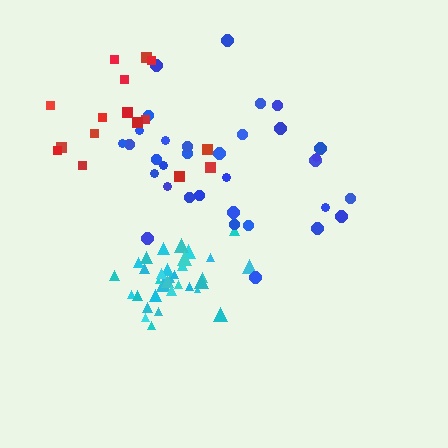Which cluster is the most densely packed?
Cyan.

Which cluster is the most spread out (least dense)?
Red.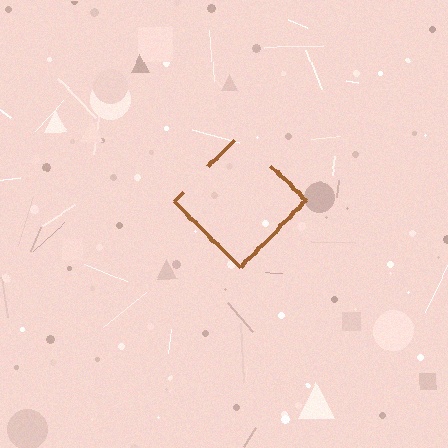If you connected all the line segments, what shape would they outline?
They would outline a diamond.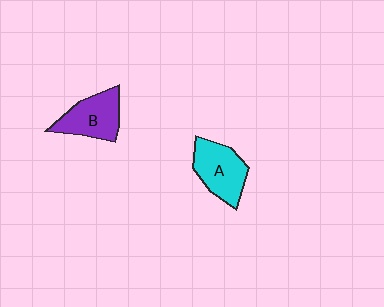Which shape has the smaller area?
Shape B (purple).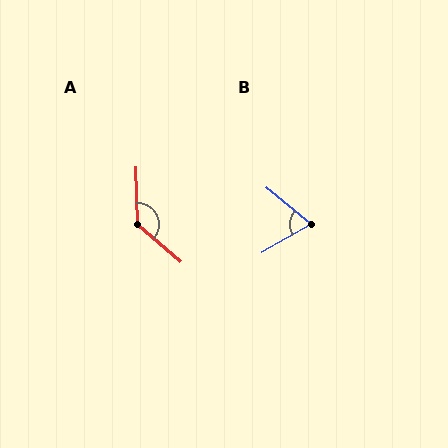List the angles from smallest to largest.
B (69°), A (132°).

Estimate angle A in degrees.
Approximately 132 degrees.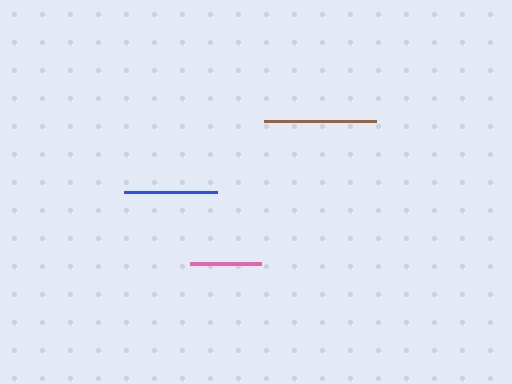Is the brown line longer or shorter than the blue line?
The brown line is longer than the blue line.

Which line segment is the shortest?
The pink line is the shortest at approximately 71 pixels.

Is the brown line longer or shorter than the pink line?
The brown line is longer than the pink line.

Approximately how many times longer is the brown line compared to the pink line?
The brown line is approximately 1.6 times the length of the pink line.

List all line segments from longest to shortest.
From longest to shortest: brown, blue, pink.